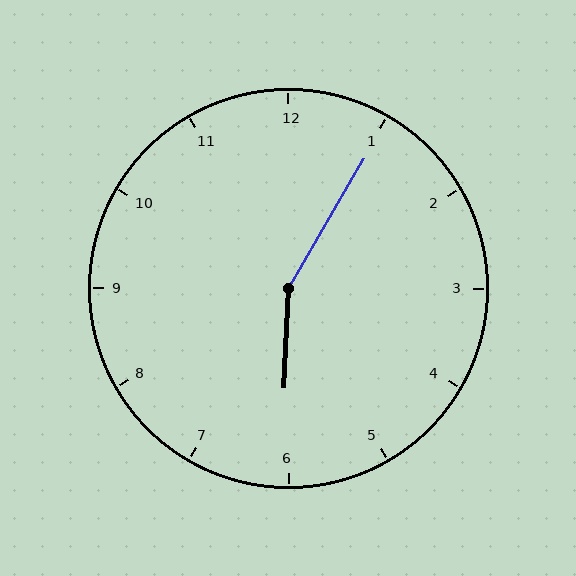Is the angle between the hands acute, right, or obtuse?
It is obtuse.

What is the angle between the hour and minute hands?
Approximately 152 degrees.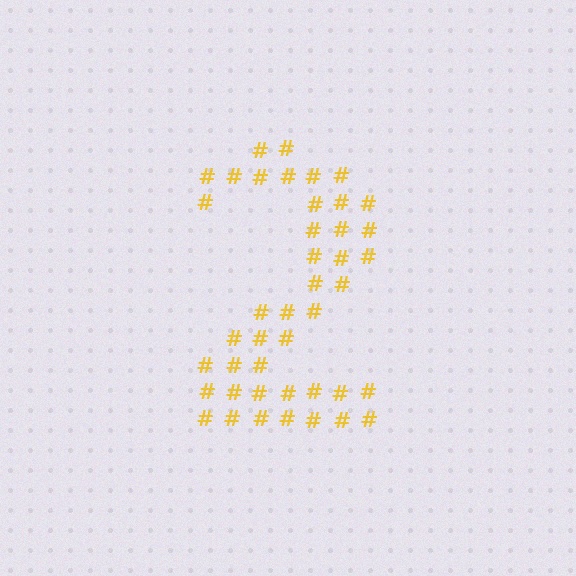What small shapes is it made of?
It is made of small hash symbols.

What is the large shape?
The large shape is the digit 2.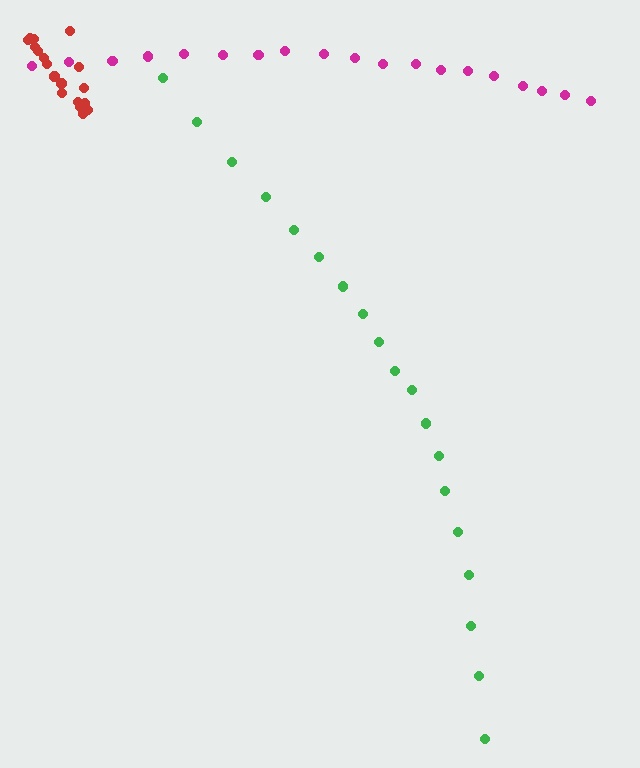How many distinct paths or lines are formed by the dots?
There are 3 distinct paths.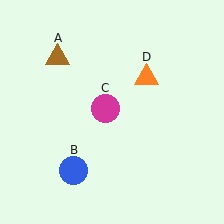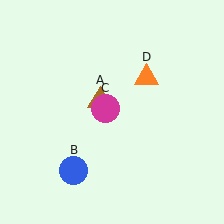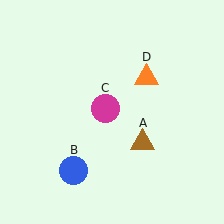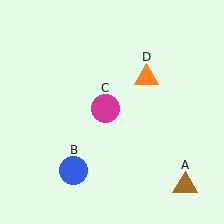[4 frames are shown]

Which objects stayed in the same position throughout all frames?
Blue circle (object B) and magenta circle (object C) and orange triangle (object D) remained stationary.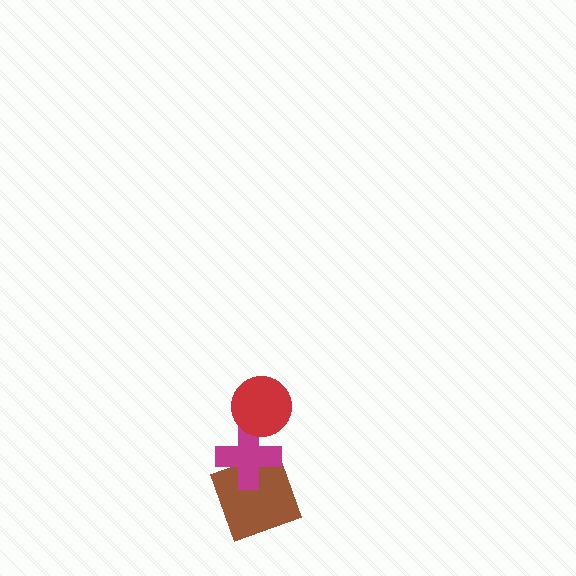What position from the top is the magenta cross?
The magenta cross is 2nd from the top.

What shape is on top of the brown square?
The magenta cross is on top of the brown square.